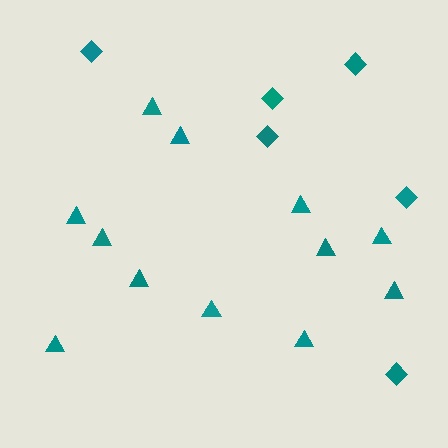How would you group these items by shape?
There are 2 groups: one group of triangles (12) and one group of diamonds (6).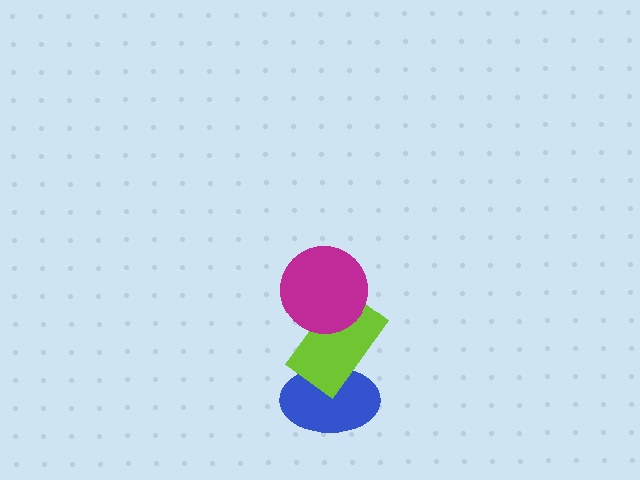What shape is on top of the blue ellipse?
The lime rectangle is on top of the blue ellipse.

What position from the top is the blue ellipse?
The blue ellipse is 3rd from the top.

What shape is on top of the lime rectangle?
The magenta circle is on top of the lime rectangle.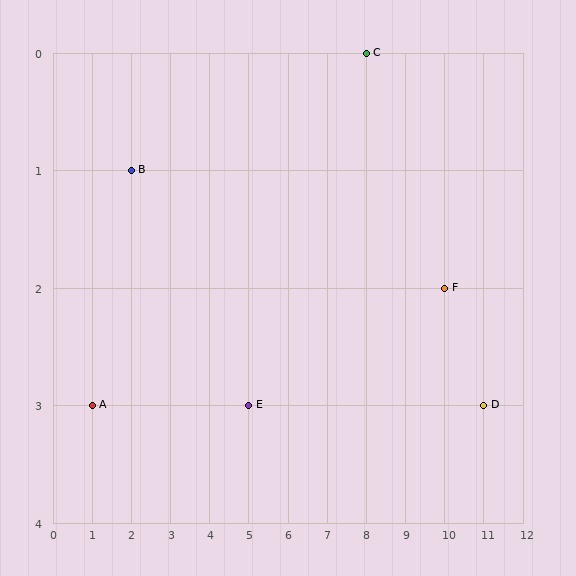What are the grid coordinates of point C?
Point C is at grid coordinates (8, 0).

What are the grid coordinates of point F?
Point F is at grid coordinates (10, 2).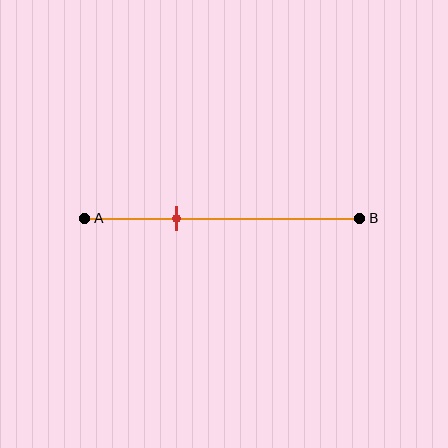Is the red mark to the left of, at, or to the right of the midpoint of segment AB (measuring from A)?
The red mark is to the left of the midpoint of segment AB.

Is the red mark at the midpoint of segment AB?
No, the mark is at about 35% from A, not at the 50% midpoint.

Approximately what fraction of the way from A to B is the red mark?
The red mark is approximately 35% of the way from A to B.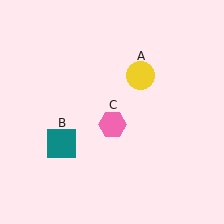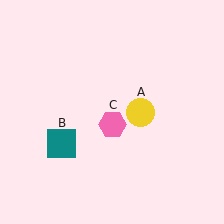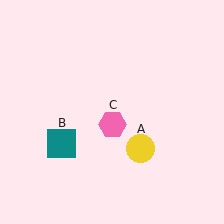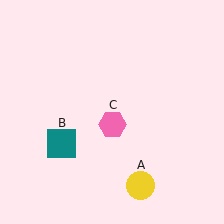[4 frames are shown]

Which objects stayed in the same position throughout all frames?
Teal square (object B) and pink hexagon (object C) remained stationary.